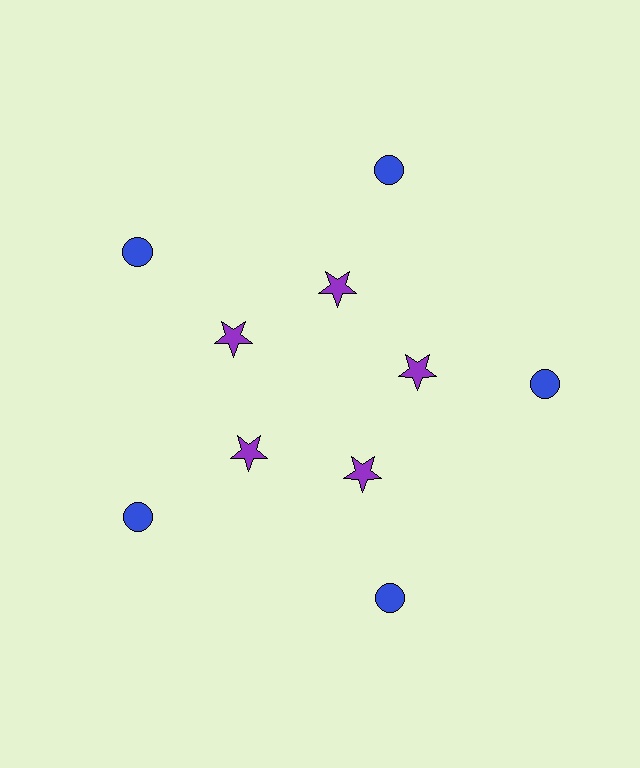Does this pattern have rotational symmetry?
Yes, this pattern has 5-fold rotational symmetry. It looks the same after rotating 72 degrees around the center.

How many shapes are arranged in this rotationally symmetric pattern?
There are 10 shapes, arranged in 5 groups of 2.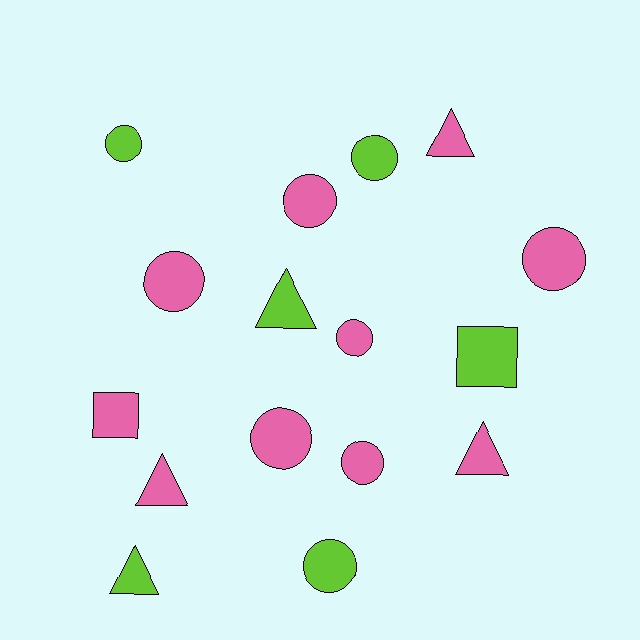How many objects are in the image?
There are 16 objects.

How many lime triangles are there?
There are 2 lime triangles.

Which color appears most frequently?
Pink, with 10 objects.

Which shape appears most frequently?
Circle, with 9 objects.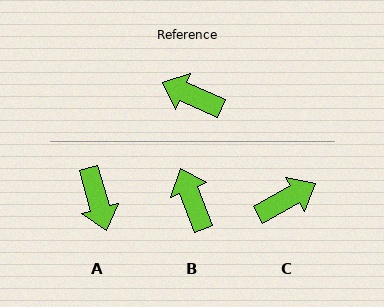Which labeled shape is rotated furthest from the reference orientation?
A, about 129 degrees away.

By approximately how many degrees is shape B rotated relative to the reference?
Approximately 45 degrees clockwise.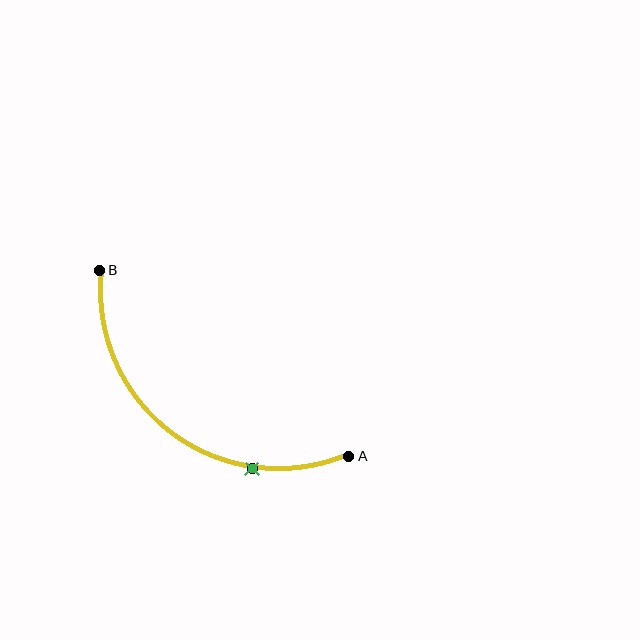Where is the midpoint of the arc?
The arc midpoint is the point on the curve farthest from the straight line joining A and B. It sits below and to the left of that line.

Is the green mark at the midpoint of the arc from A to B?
No. The green mark lies on the arc but is closer to endpoint A. The arc midpoint would be at the point on the curve equidistant along the arc from both A and B.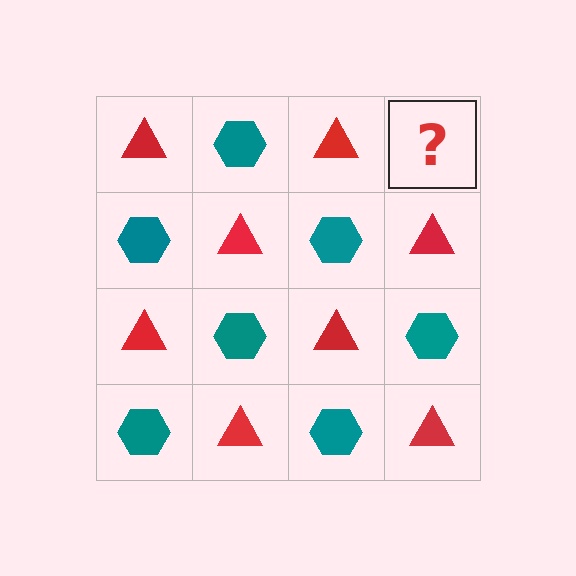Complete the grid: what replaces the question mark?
The question mark should be replaced with a teal hexagon.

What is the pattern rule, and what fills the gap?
The rule is that it alternates red triangle and teal hexagon in a checkerboard pattern. The gap should be filled with a teal hexagon.